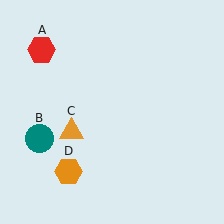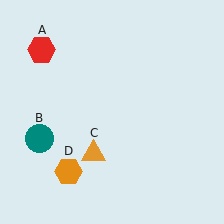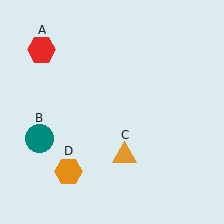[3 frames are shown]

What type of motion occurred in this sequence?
The orange triangle (object C) rotated counterclockwise around the center of the scene.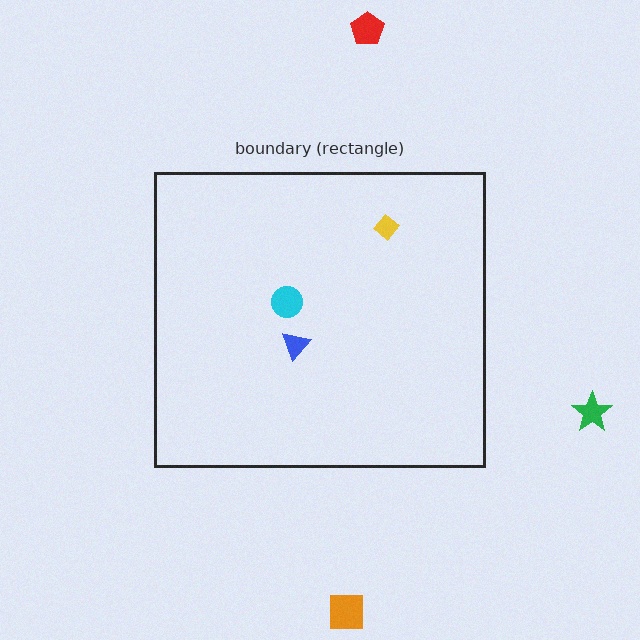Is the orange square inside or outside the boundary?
Outside.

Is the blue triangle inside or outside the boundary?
Inside.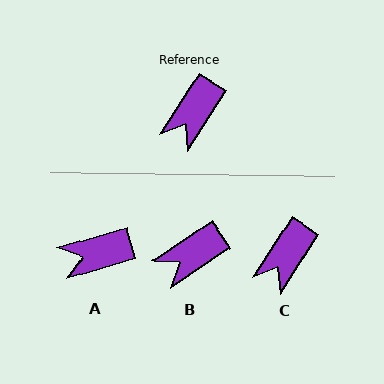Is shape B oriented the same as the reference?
No, it is off by about 23 degrees.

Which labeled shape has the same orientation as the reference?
C.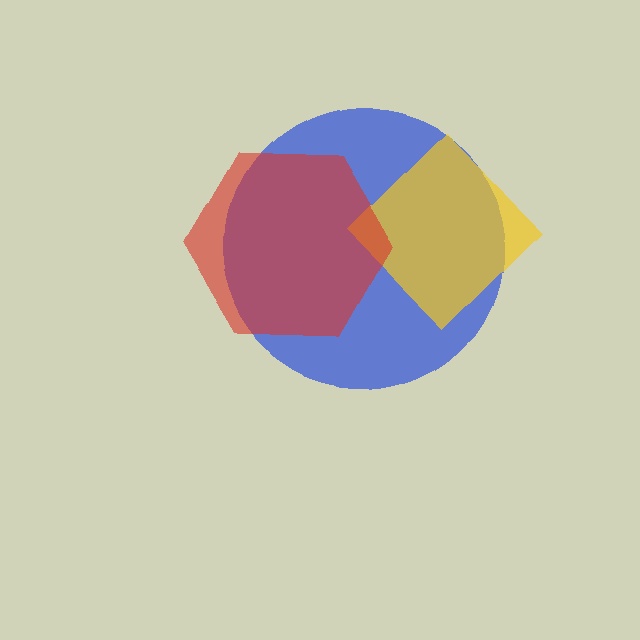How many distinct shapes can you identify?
There are 3 distinct shapes: a blue circle, a yellow diamond, a red hexagon.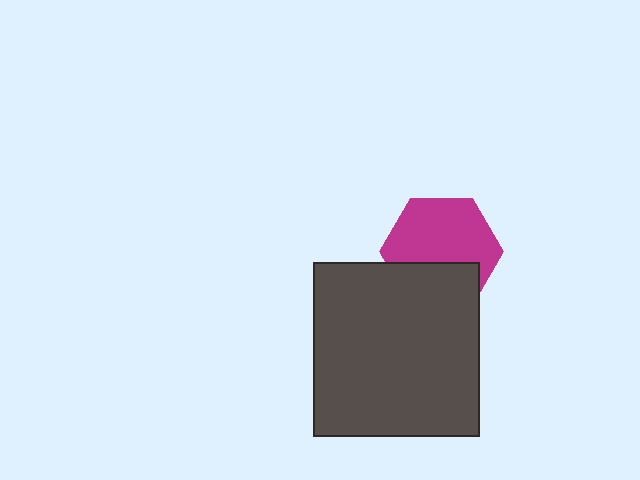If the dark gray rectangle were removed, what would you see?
You would see the complete magenta hexagon.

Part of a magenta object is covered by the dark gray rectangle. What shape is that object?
It is a hexagon.